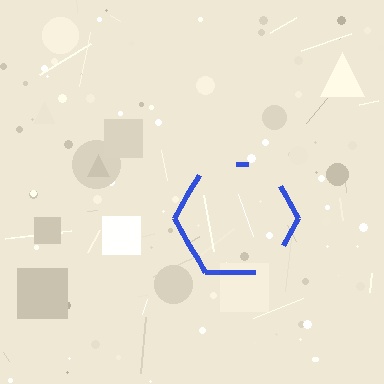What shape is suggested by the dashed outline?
The dashed outline suggests a hexagon.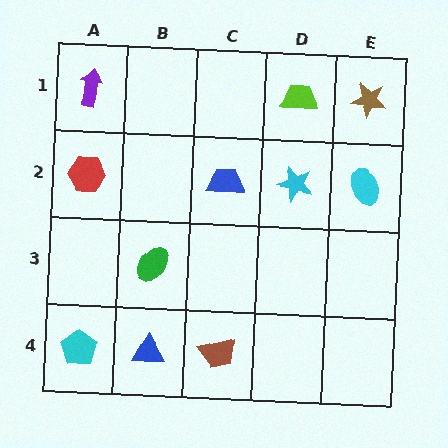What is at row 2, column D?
A cyan star.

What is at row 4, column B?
A blue triangle.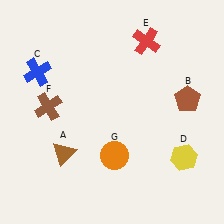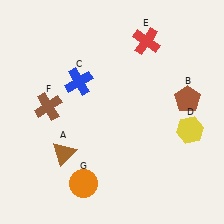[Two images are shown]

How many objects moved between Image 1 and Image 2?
3 objects moved between the two images.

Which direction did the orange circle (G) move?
The orange circle (G) moved left.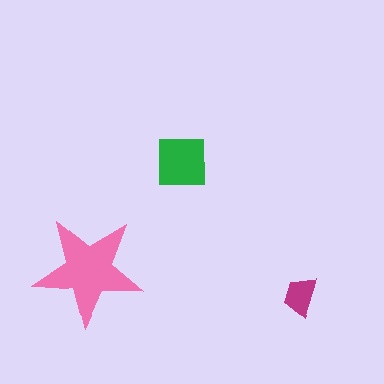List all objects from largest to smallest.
The pink star, the green square, the magenta trapezoid.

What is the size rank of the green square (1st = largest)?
2nd.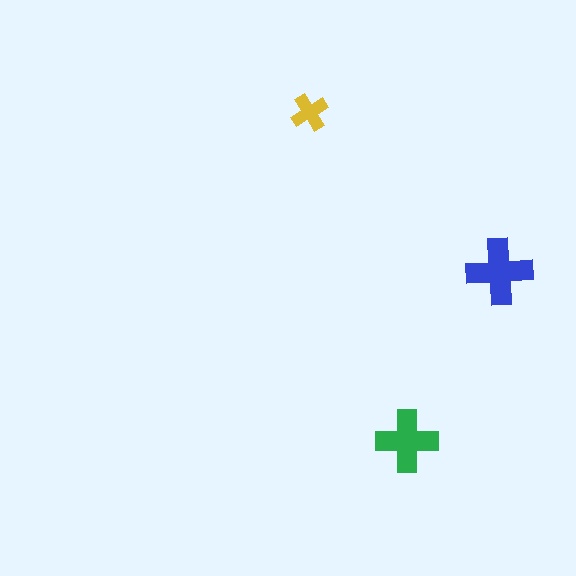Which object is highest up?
The yellow cross is topmost.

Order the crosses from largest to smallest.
the blue one, the green one, the yellow one.